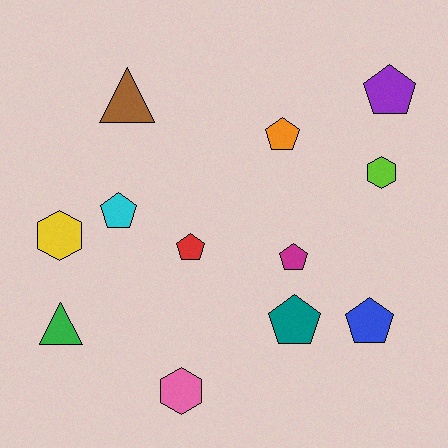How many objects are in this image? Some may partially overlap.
There are 12 objects.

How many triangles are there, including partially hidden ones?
There are 2 triangles.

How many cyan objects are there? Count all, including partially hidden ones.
There is 1 cyan object.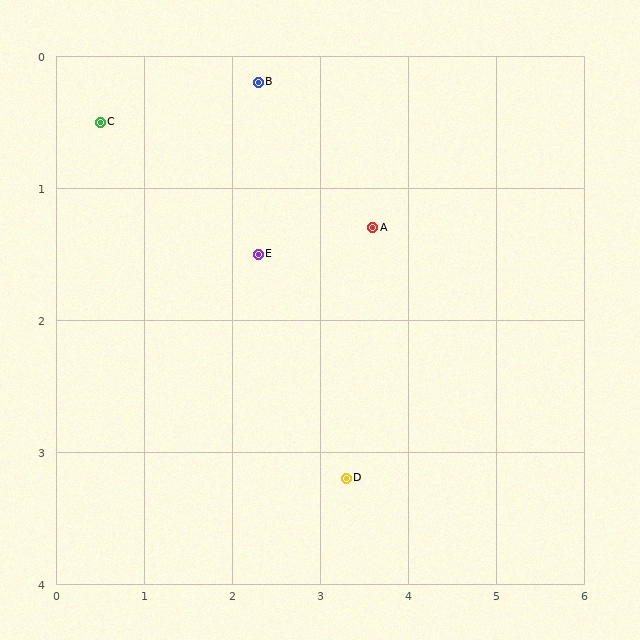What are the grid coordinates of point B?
Point B is at approximately (2.3, 0.2).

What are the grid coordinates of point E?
Point E is at approximately (2.3, 1.5).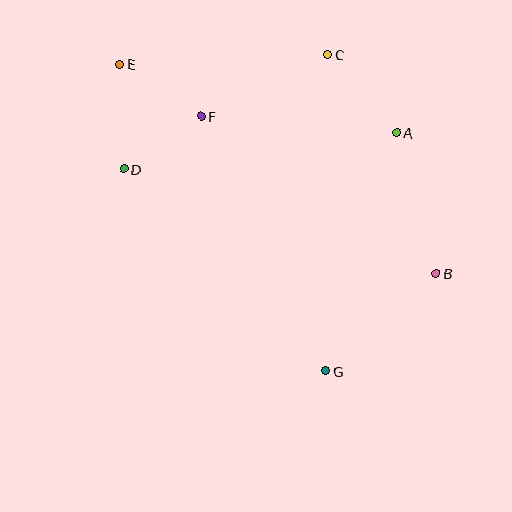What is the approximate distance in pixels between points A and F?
The distance between A and F is approximately 196 pixels.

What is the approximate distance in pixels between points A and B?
The distance between A and B is approximately 146 pixels.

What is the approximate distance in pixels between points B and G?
The distance between B and G is approximately 147 pixels.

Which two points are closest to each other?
Points D and F are closest to each other.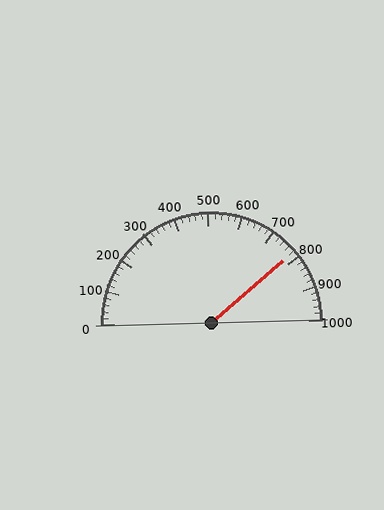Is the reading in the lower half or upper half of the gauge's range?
The reading is in the upper half of the range (0 to 1000).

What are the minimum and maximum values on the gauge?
The gauge ranges from 0 to 1000.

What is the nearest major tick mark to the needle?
The nearest major tick mark is 800.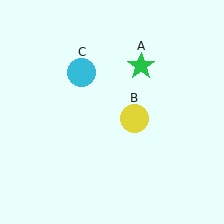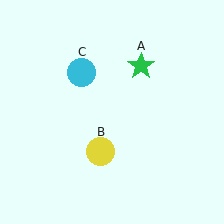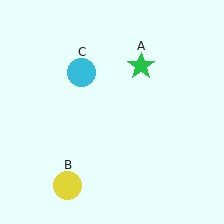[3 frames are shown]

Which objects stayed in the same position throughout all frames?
Green star (object A) and cyan circle (object C) remained stationary.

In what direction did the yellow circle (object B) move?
The yellow circle (object B) moved down and to the left.